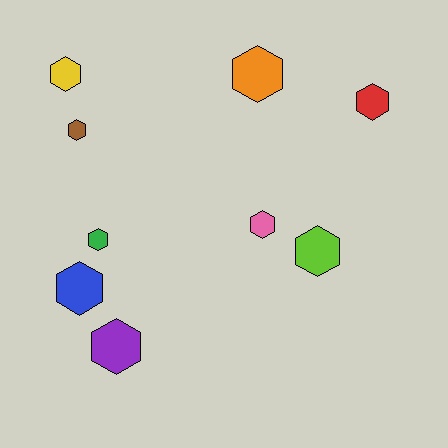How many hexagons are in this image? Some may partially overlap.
There are 9 hexagons.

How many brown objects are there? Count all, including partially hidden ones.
There is 1 brown object.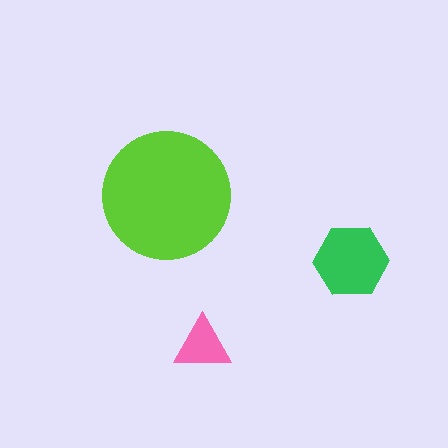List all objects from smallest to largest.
The pink triangle, the green hexagon, the lime circle.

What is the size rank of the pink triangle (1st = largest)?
3rd.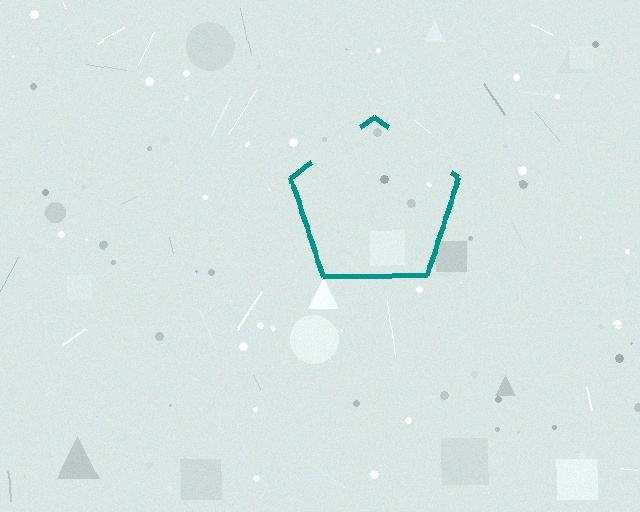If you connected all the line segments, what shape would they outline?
They would outline a pentagon.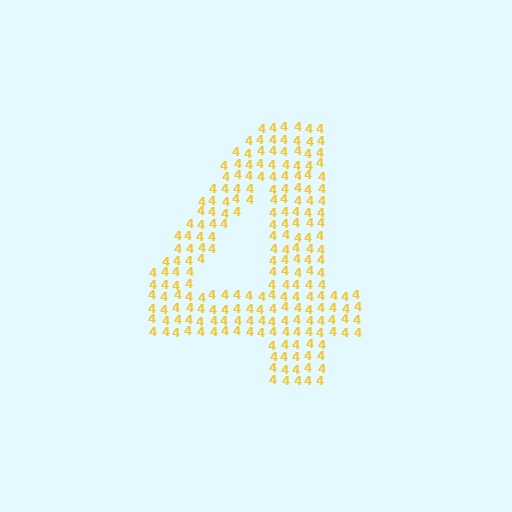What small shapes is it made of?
It is made of small digit 4's.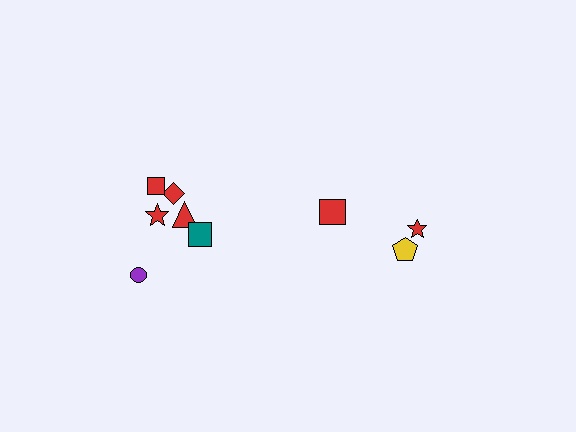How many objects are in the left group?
There are 6 objects.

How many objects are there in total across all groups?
There are 9 objects.